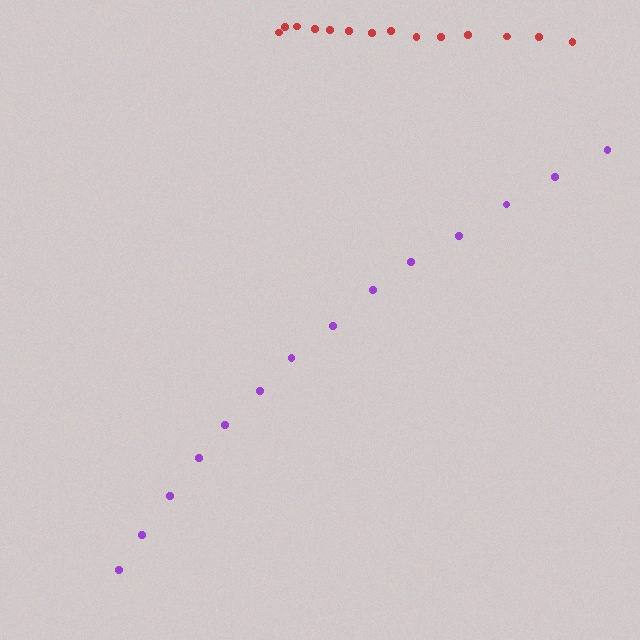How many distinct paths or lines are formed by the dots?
There are 2 distinct paths.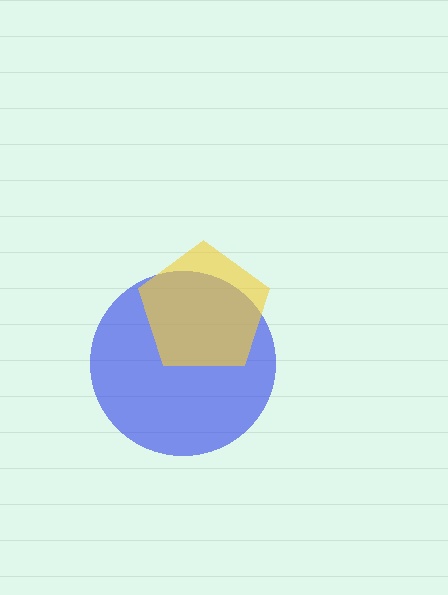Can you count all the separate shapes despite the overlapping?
Yes, there are 2 separate shapes.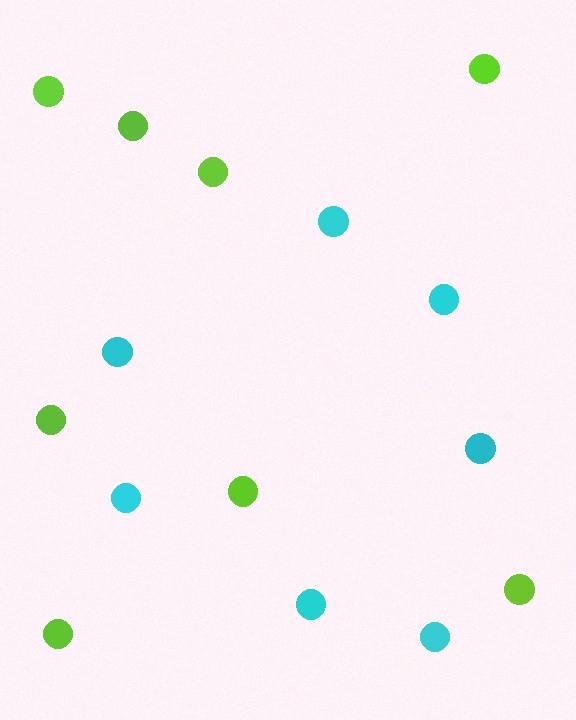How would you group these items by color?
There are 2 groups: one group of lime circles (8) and one group of cyan circles (7).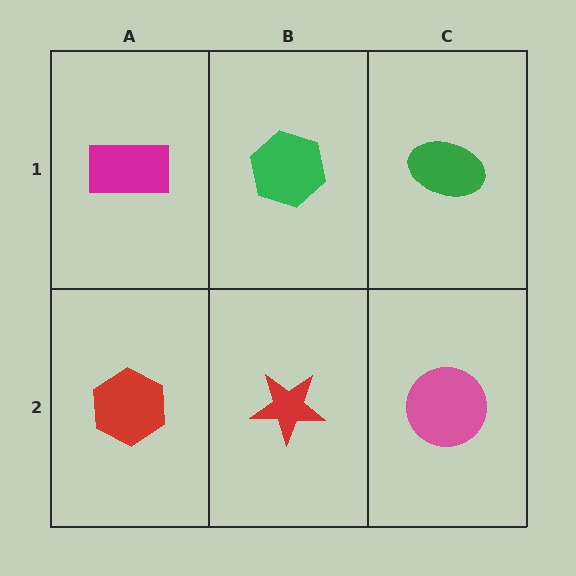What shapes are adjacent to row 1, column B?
A red star (row 2, column B), a magenta rectangle (row 1, column A), a green ellipse (row 1, column C).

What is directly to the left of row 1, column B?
A magenta rectangle.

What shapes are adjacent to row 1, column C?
A pink circle (row 2, column C), a green hexagon (row 1, column B).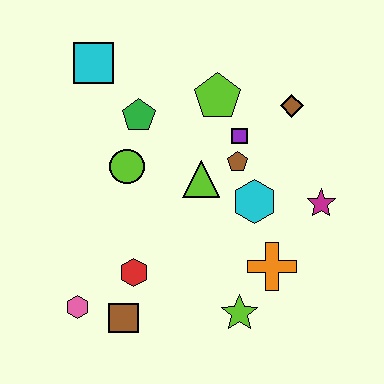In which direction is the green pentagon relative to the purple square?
The green pentagon is to the left of the purple square.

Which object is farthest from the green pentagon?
The lime star is farthest from the green pentagon.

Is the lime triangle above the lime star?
Yes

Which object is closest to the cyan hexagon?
The brown pentagon is closest to the cyan hexagon.